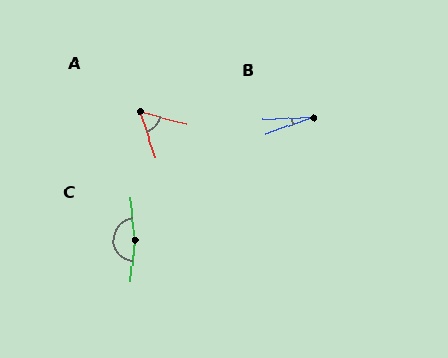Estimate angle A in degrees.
Approximately 58 degrees.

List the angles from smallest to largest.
B (16°), A (58°), C (168°).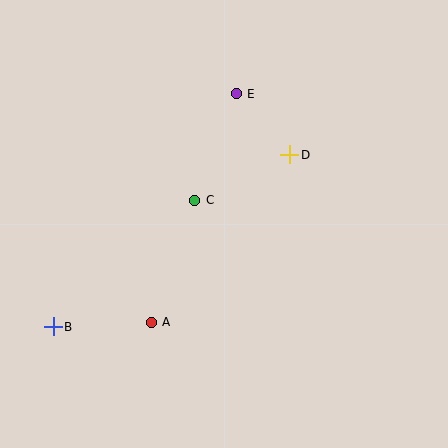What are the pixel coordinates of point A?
Point A is at (151, 322).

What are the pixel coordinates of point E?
Point E is at (236, 94).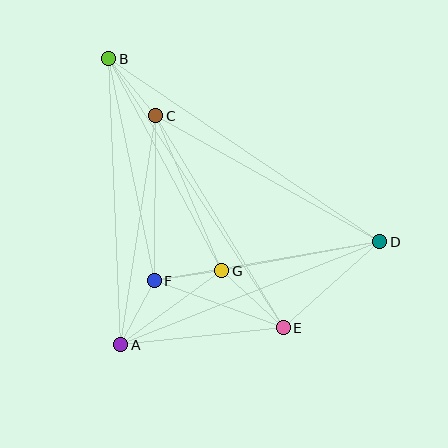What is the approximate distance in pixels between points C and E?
The distance between C and E is approximately 247 pixels.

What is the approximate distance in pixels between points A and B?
The distance between A and B is approximately 287 pixels.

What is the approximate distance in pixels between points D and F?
The distance between D and F is approximately 229 pixels.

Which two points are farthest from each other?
Points B and D are farthest from each other.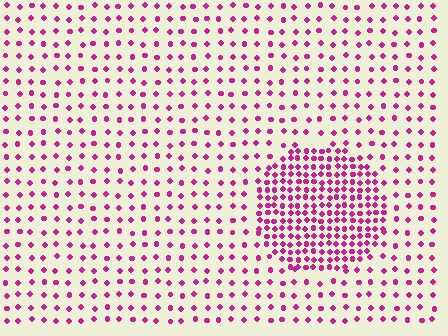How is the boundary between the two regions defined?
The boundary is defined by a change in element density (approximately 2.6x ratio). All elements are the same color, size, and shape.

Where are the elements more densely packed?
The elements are more densely packed inside the circle boundary.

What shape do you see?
I see a circle.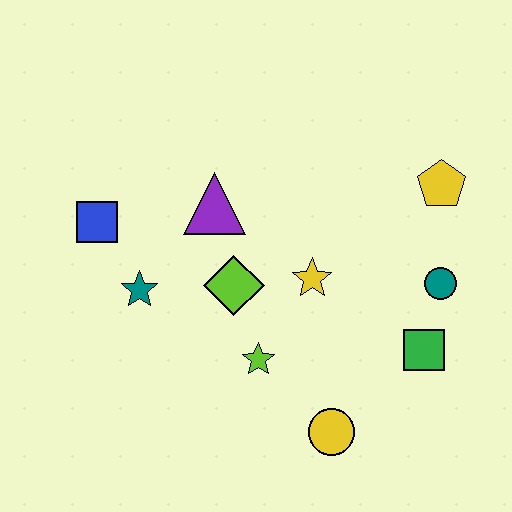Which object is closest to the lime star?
The lime diamond is closest to the lime star.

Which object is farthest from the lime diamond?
The yellow pentagon is farthest from the lime diamond.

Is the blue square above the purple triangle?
No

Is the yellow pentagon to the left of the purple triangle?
No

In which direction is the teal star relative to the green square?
The teal star is to the left of the green square.